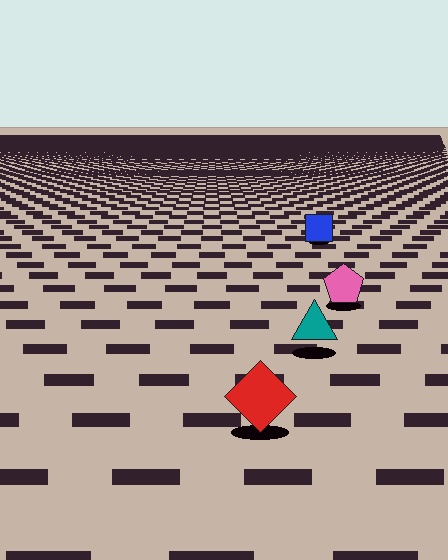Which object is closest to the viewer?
The red diamond is closest. The texture marks near it are larger and more spread out.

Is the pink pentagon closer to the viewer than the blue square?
Yes. The pink pentagon is closer — you can tell from the texture gradient: the ground texture is coarser near it.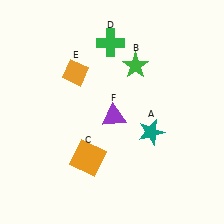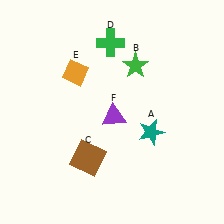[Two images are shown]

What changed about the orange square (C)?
In Image 1, C is orange. In Image 2, it changed to brown.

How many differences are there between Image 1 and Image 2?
There is 1 difference between the two images.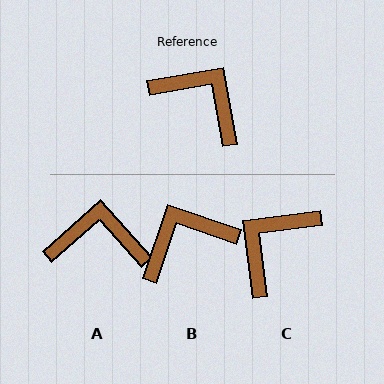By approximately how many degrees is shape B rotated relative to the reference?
Approximately 61 degrees counter-clockwise.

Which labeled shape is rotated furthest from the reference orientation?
C, about 88 degrees away.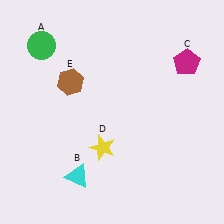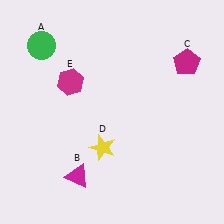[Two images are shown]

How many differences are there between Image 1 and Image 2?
There are 2 differences between the two images.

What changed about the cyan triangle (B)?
In Image 1, B is cyan. In Image 2, it changed to magenta.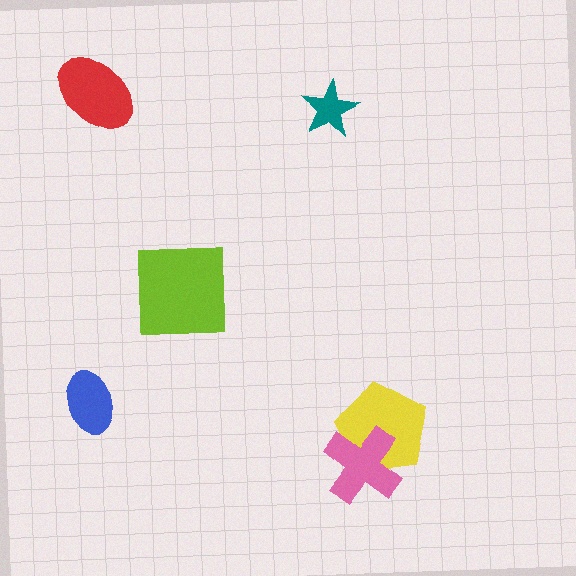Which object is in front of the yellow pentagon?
The pink cross is in front of the yellow pentagon.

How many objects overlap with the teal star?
0 objects overlap with the teal star.